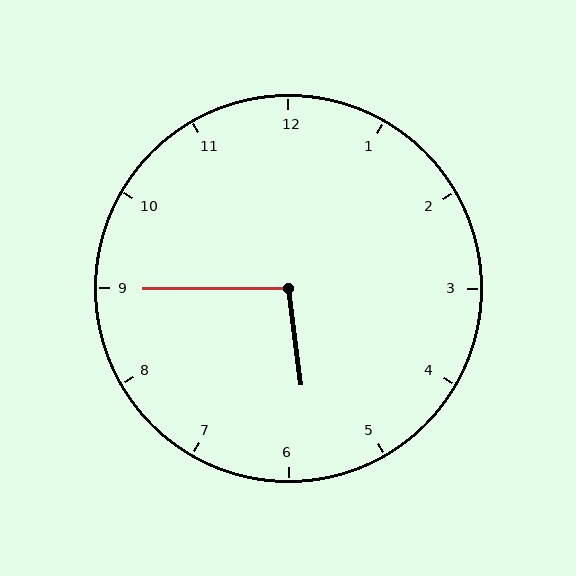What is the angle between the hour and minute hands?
Approximately 98 degrees.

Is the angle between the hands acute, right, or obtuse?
It is obtuse.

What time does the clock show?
5:45.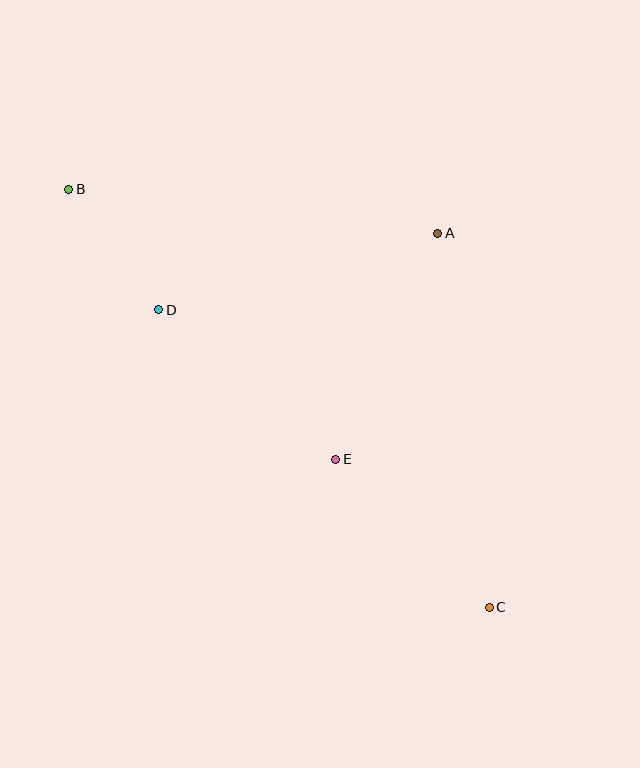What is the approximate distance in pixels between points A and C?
The distance between A and C is approximately 378 pixels.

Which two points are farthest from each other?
Points B and C are farthest from each other.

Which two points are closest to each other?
Points B and D are closest to each other.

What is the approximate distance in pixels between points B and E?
The distance between B and E is approximately 380 pixels.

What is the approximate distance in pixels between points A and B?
The distance between A and B is approximately 371 pixels.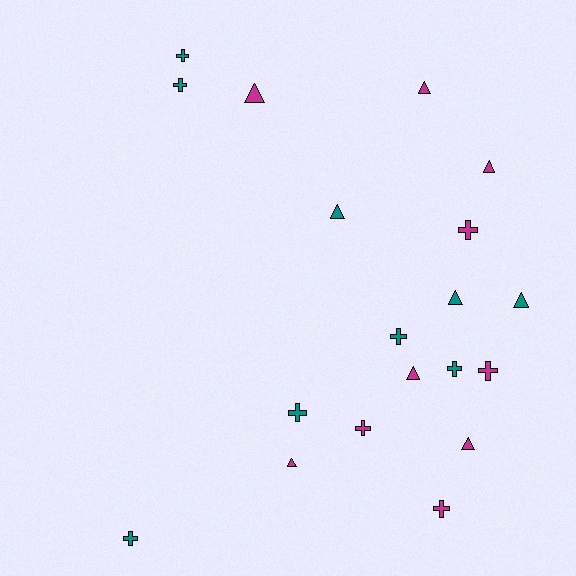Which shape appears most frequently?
Cross, with 10 objects.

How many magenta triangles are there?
There are 6 magenta triangles.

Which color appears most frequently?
Magenta, with 10 objects.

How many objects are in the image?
There are 19 objects.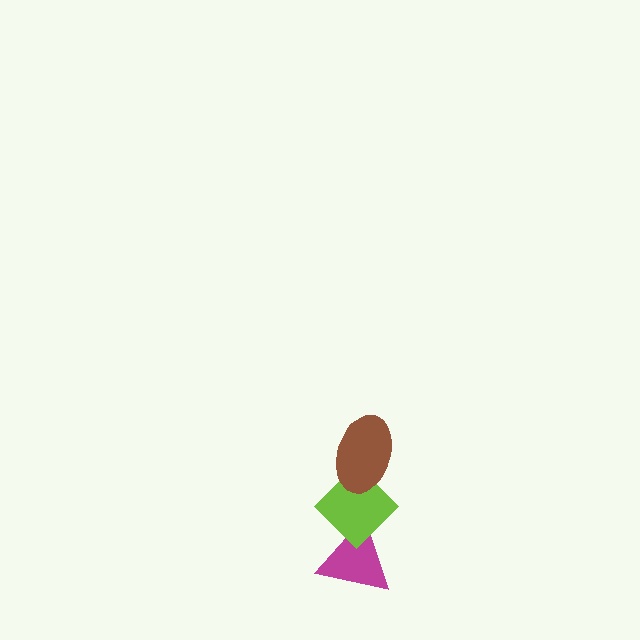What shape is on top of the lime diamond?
The brown ellipse is on top of the lime diamond.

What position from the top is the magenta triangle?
The magenta triangle is 3rd from the top.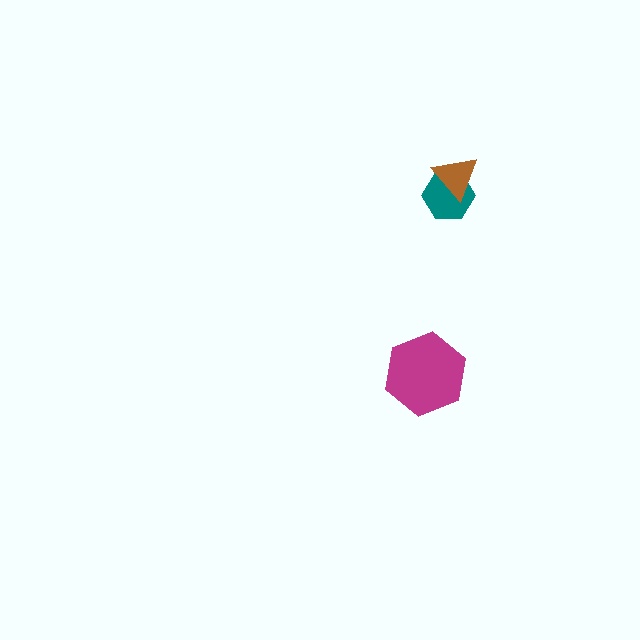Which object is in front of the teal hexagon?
The brown triangle is in front of the teal hexagon.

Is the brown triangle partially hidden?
No, no other shape covers it.